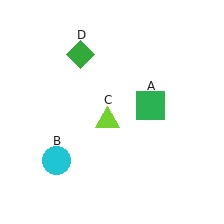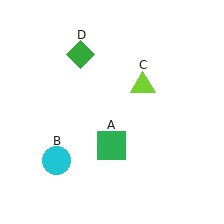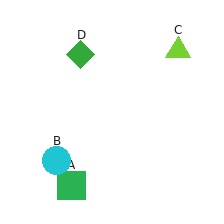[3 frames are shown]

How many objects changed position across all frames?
2 objects changed position: green square (object A), lime triangle (object C).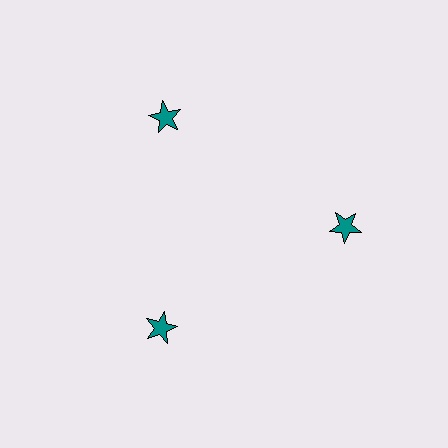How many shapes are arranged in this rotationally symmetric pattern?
There are 3 shapes, arranged in 3 groups of 1.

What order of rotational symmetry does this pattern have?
This pattern has 3-fold rotational symmetry.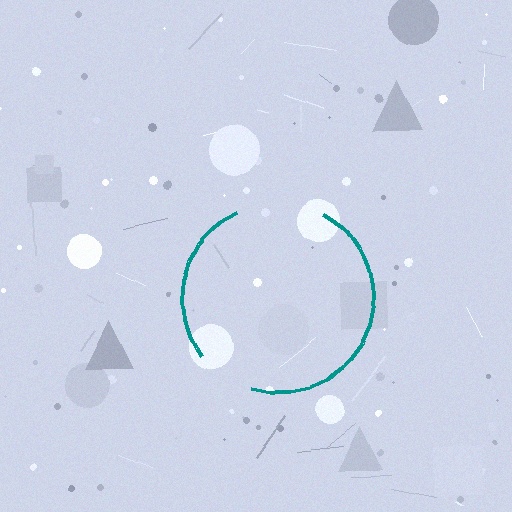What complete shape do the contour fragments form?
The contour fragments form a circle.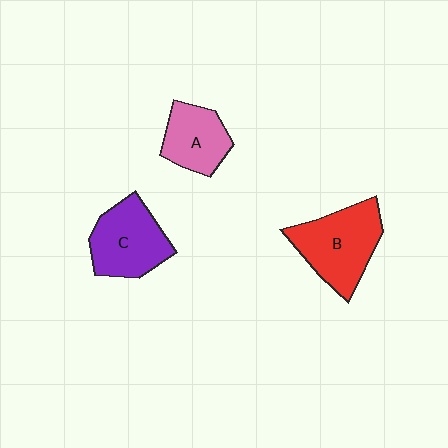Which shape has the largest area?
Shape B (red).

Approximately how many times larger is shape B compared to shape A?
Approximately 1.5 times.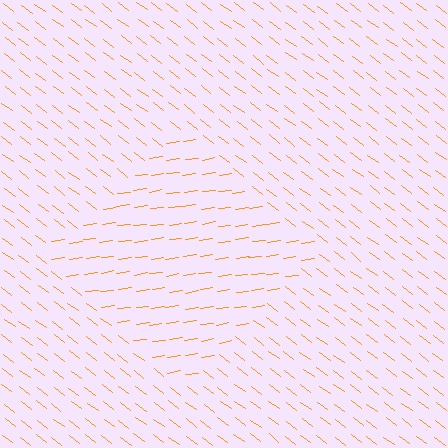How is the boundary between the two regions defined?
The boundary is defined purely by a change in line orientation (approximately 45 degrees difference). All lines are the same color and thickness.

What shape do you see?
I see a diamond.